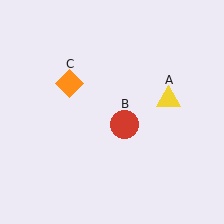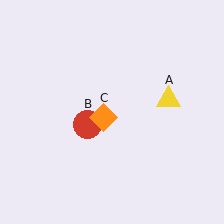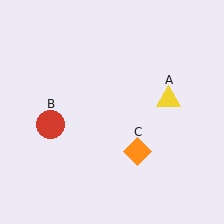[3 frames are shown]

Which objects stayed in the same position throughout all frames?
Yellow triangle (object A) remained stationary.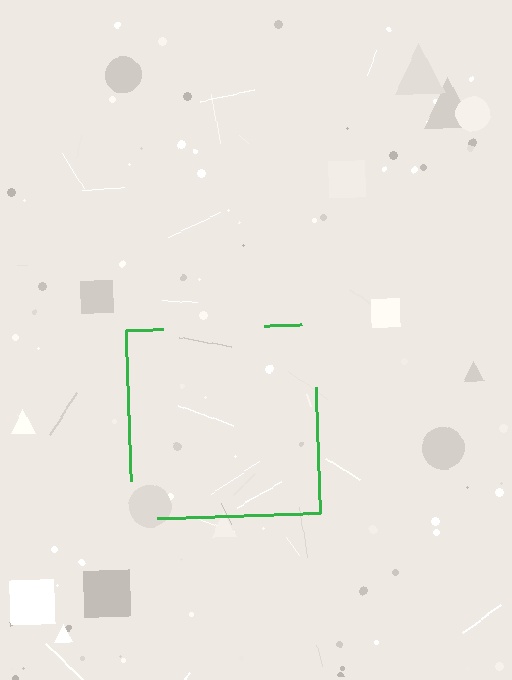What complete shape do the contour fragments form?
The contour fragments form a square.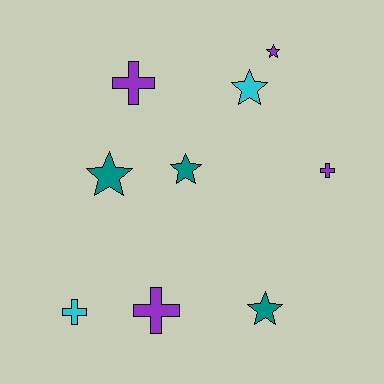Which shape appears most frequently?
Star, with 5 objects.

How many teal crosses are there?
There are no teal crosses.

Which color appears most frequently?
Purple, with 4 objects.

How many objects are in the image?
There are 9 objects.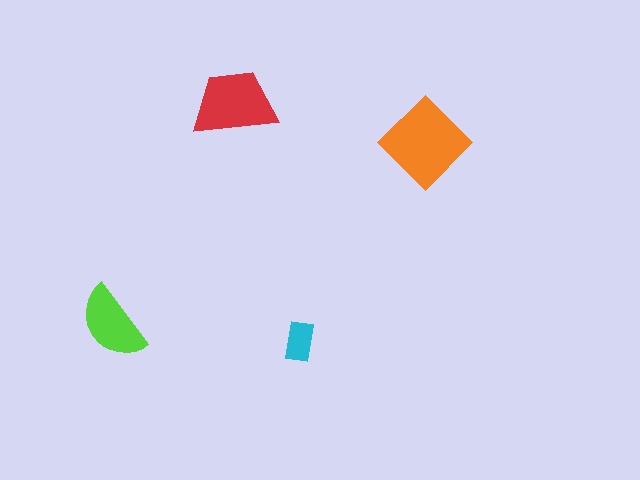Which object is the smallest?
The cyan rectangle.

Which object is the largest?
The orange diamond.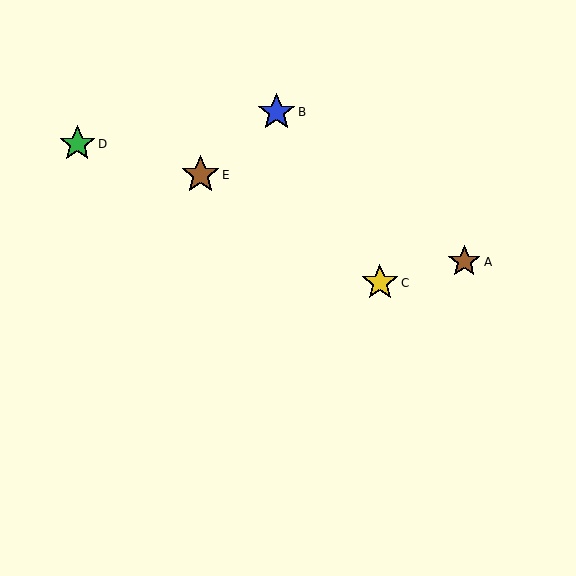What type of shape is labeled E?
Shape E is a brown star.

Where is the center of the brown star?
The center of the brown star is at (200, 175).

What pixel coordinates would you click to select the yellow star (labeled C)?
Click at (380, 283) to select the yellow star C.